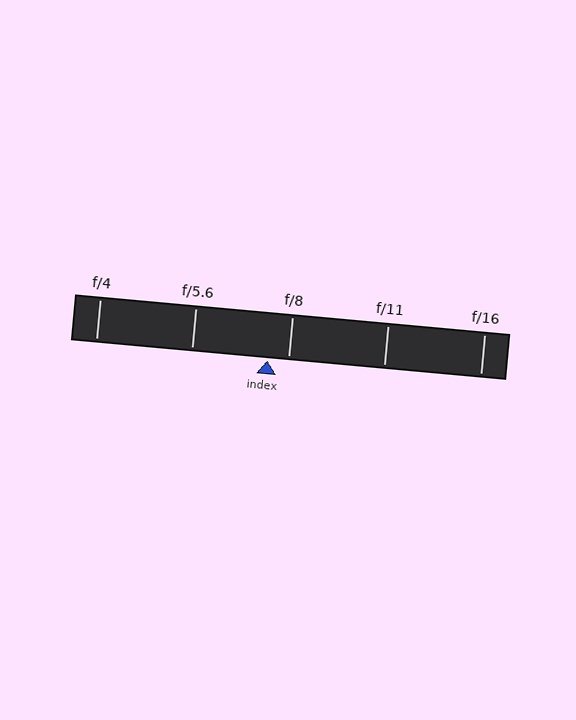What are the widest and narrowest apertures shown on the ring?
The widest aperture shown is f/4 and the narrowest is f/16.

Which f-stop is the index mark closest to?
The index mark is closest to f/8.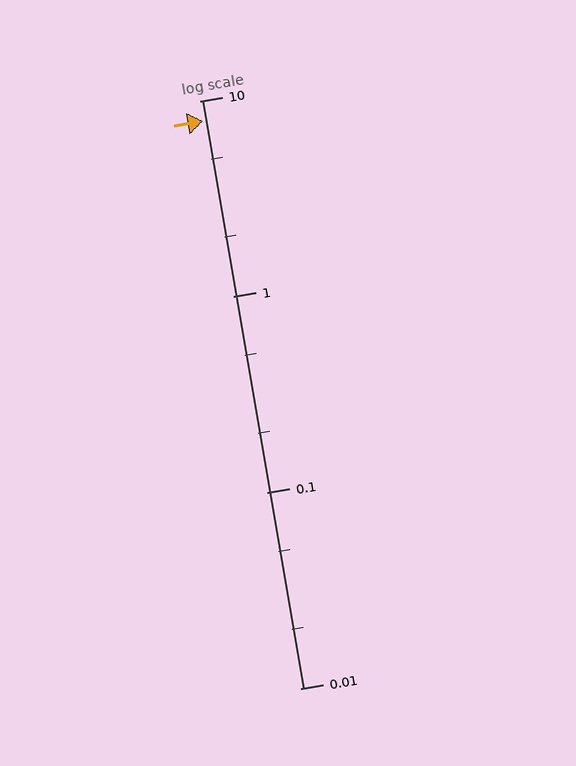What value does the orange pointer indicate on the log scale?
The pointer indicates approximately 7.9.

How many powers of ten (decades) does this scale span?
The scale spans 3 decades, from 0.01 to 10.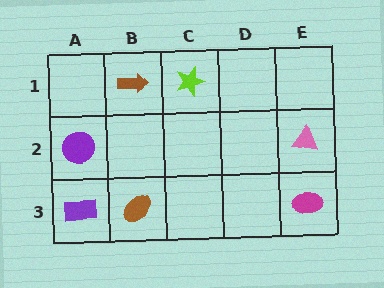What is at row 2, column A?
A purple circle.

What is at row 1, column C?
A lime star.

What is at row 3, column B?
A brown ellipse.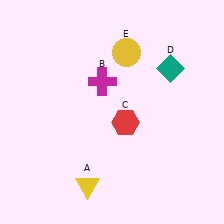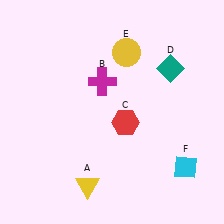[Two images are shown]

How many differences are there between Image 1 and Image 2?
There is 1 difference between the two images.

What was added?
A cyan diamond (F) was added in Image 2.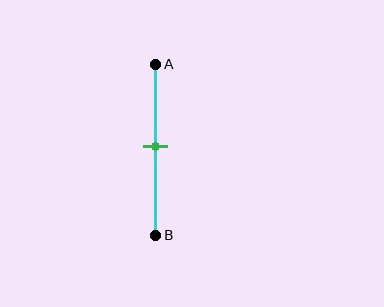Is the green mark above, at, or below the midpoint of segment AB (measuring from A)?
The green mark is approximately at the midpoint of segment AB.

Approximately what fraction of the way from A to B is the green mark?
The green mark is approximately 50% of the way from A to B.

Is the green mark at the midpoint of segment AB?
Yes, the mark is approximately at the midpoint.